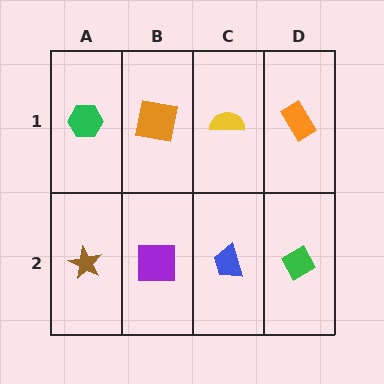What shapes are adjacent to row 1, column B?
A purple square (row 2, column B), a green hexagon (row 1, column A), a yellow semicircle (row 1, column C).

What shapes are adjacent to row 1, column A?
A brown star (row 2, column A), an orange square (row 1, column B).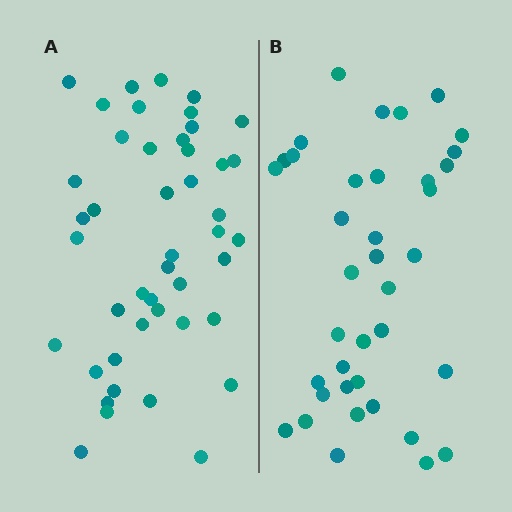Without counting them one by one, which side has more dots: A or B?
Region A (the left region) has more dots.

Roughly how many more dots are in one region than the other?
Region A has roughly 8 or so more dots than region B.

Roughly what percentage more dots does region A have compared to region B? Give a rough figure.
About 20% more.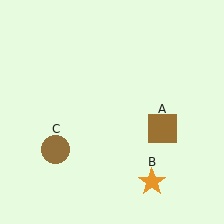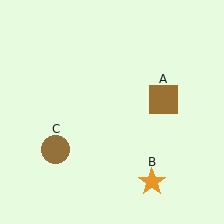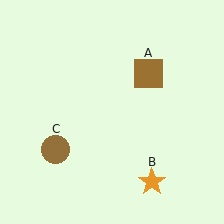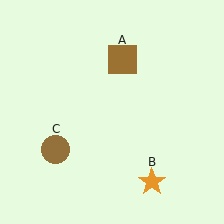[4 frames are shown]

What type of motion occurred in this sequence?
The brown square (object A) rotated counterclockwise around the center of the scene.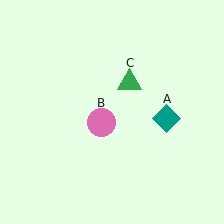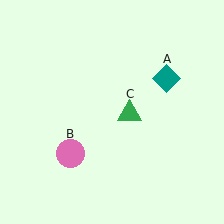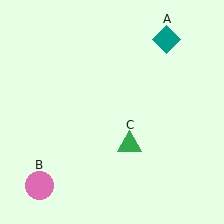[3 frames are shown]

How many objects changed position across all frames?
3 objects changed position: teal diamond (object A), pink circle (object B), green triangle (object C).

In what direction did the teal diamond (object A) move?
The teal diamond (object A) moved up.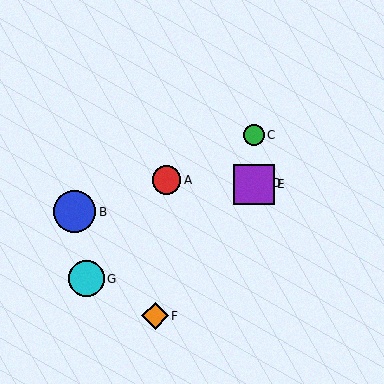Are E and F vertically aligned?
No, E is at x≈254 and F is at x≈155.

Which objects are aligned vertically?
Objects C, D, E are aligned vertically.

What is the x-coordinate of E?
Object E is at x≈254.